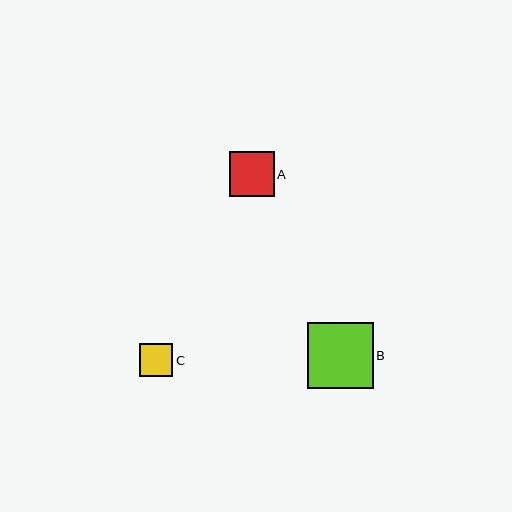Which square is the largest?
Square B is the largest with a size of approximately 66 pixels.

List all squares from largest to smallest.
From largest to smallest: B, A, C.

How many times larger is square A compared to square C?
Square A is approximately 1.4 times the size of square C.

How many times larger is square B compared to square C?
Square B is approximately 2.0 times the size of square C.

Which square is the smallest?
Square C is the smallest with a size of approximately 33 pixels.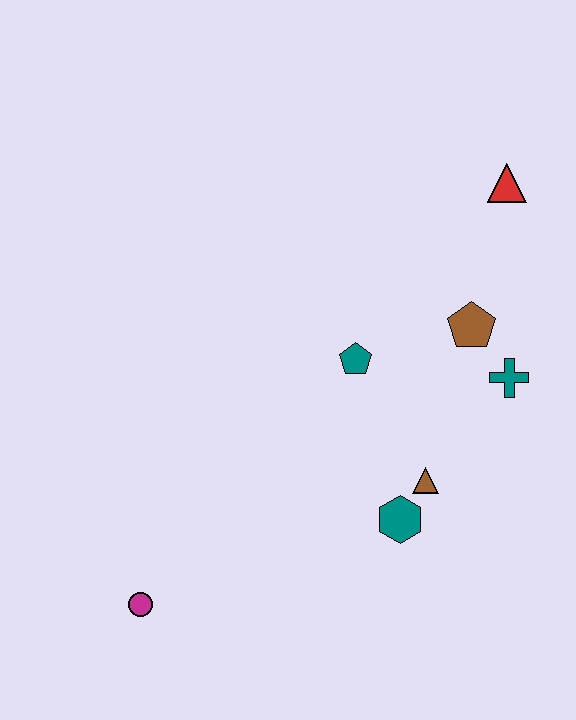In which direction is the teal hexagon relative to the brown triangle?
The teal hexagon is below the brown triangle.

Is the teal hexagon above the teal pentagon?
No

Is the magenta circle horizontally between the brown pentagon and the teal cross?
No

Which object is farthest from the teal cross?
The magenta circle is farthest from the teal cross.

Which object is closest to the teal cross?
The brown pentagon is closest to the teal cross.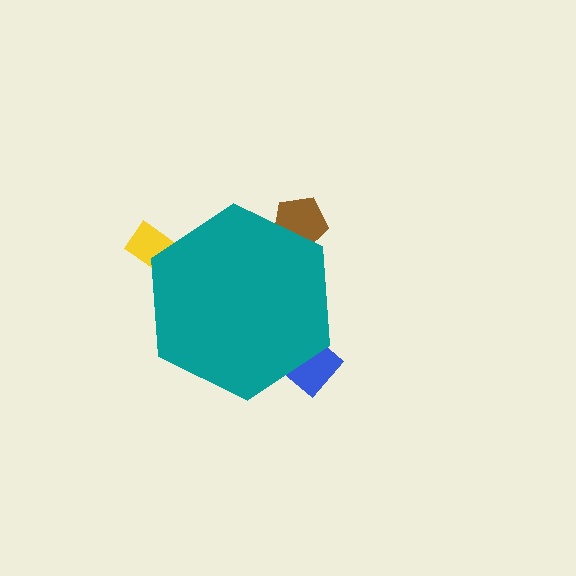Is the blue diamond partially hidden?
Yes, the blue diamond is partially hidden behind the teal hexagon.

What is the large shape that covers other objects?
A teal hexagon.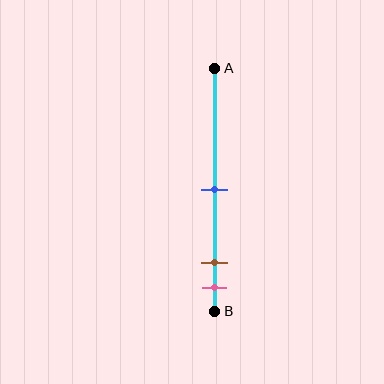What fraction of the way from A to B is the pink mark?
The pink mark is approximately 90% (0.9) of the way from A to B.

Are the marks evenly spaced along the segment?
No, the marks are not evenly spaced.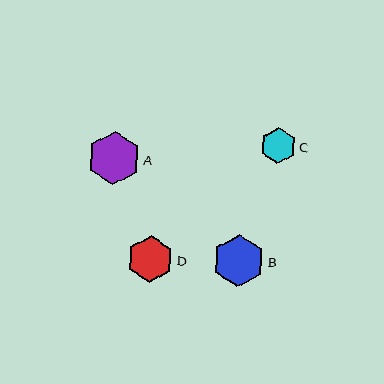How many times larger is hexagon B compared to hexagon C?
Hexagon B is approximately 1.4 times the size of hexagon C.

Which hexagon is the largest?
Hexagon A is the largest with a size of approximately 53 pixels.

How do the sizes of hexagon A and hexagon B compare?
Hexagon A and hexagon B are approximately the same size.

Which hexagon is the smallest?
Hexagon C is the smallest with a size of approximately 36 pixels.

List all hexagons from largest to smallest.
From largest to smallest: A, B, D, C.